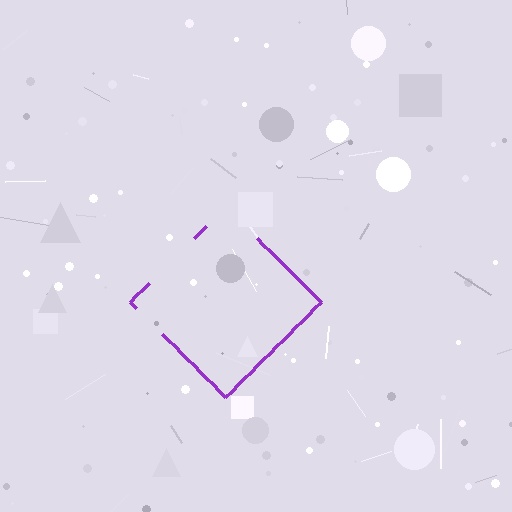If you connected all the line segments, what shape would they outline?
They would outline a diamond.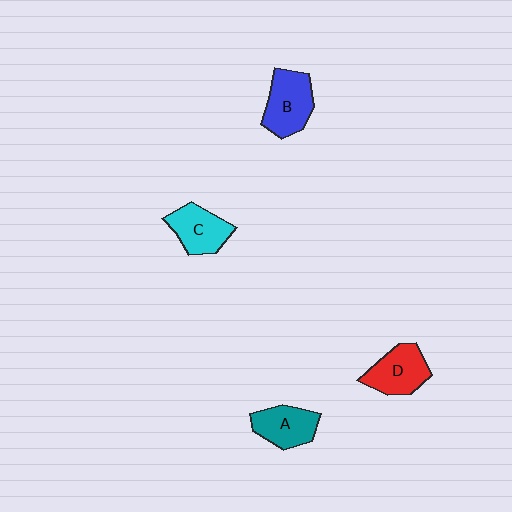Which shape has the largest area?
Shape B (blue).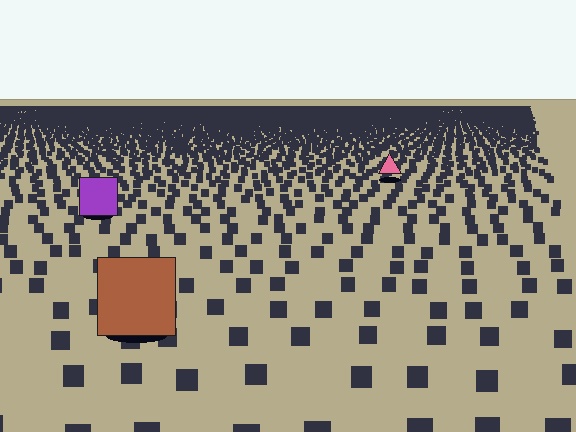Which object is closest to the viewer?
The brown square is closest. The texture marks near it are larger and more spread out.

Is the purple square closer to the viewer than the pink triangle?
Yes. The purple square is closer — you can tell from the texture gradient: the ground texture is coarser near it.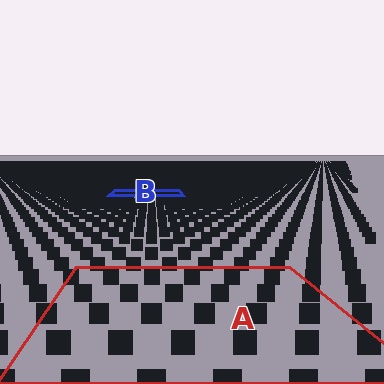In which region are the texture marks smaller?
The texture marks are smaller in region B, because it is farther away.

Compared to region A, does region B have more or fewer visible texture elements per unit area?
Region B has more texture elements per unit area — they are packed more densely because it is farther away.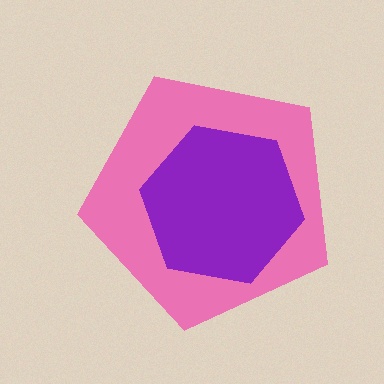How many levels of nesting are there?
2.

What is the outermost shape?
The pink pentagon.